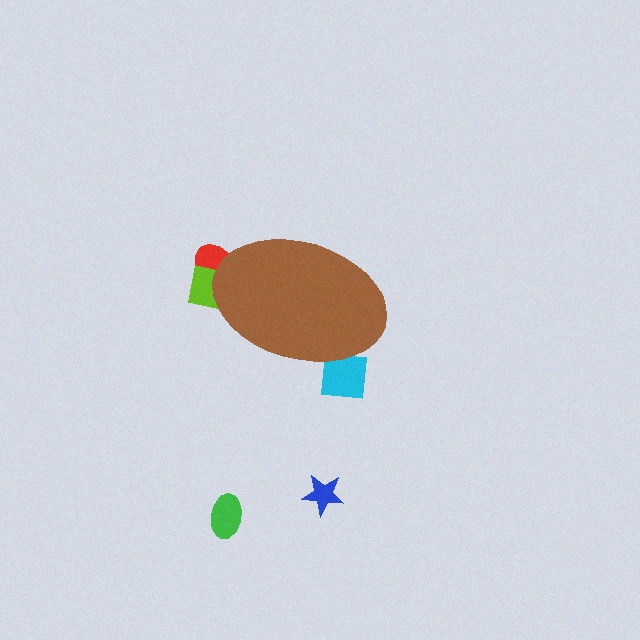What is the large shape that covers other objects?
A brown ellipse.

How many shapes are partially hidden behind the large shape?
3 shapes are partially hidden.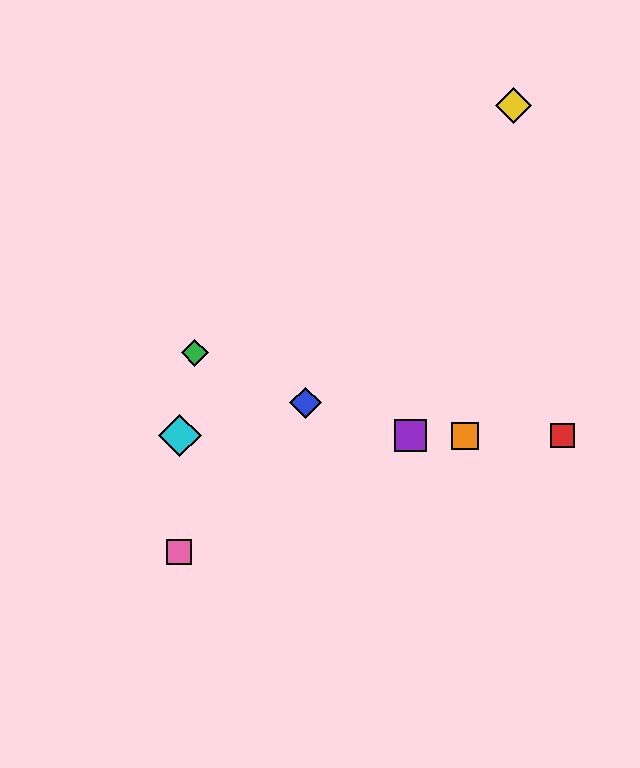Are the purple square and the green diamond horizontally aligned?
No, the purple square is at y≈436 and the green diamond is at y≈353.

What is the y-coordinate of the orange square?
The orange square is at y≈436.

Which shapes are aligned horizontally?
The red square, the purple square, the orange square, the cyan diamond are aligned horizontally.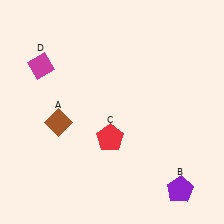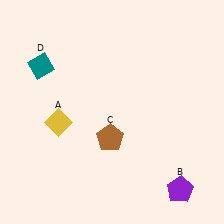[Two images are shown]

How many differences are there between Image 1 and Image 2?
There are 3 differences between the two images.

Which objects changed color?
A changed from brown to yellow. C changed from red to brown. D changed from magenta to teal.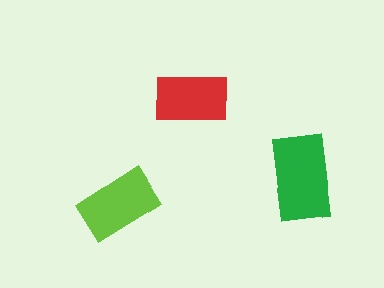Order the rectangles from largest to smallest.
the green one, the lime one, the red one.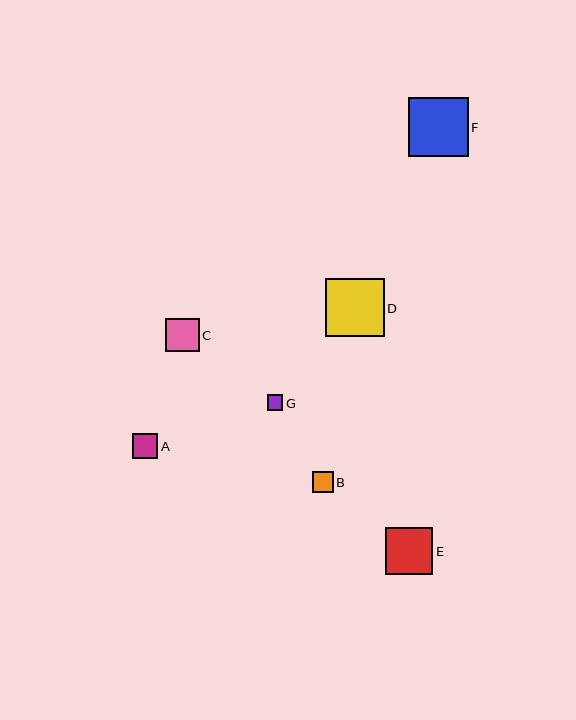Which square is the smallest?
Square G is the smallest with a size of approximately 15 pixels.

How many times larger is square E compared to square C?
Square E is approximately 1.4 times the size of square C.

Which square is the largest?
Square F is the largest with a size of approximately 59 pixels.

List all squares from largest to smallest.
From largest to smallest: F, D, E, C, A, B, G.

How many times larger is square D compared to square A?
Square D is approximately 2.3 times the size of square A.